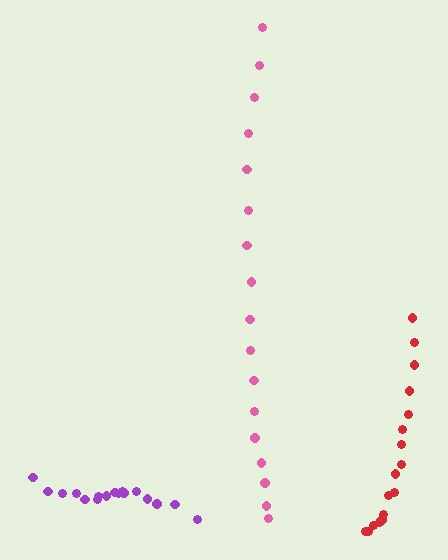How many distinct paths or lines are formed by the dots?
There are 3 distinct paths.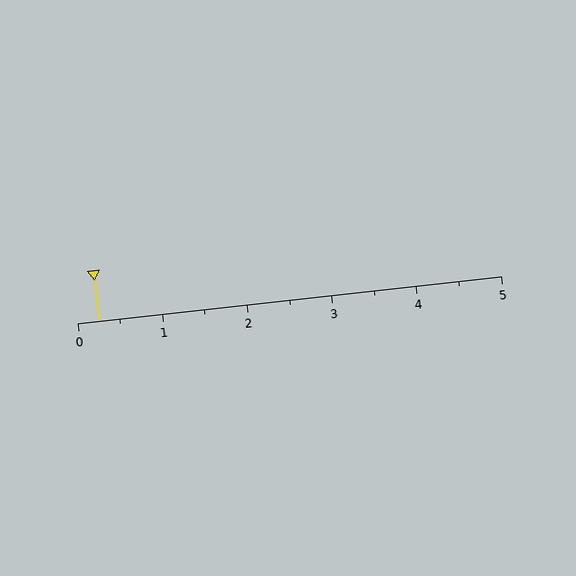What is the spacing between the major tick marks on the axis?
The major ticks are spaced 1 apart.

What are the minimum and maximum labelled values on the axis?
The axis runs from 0 to 5.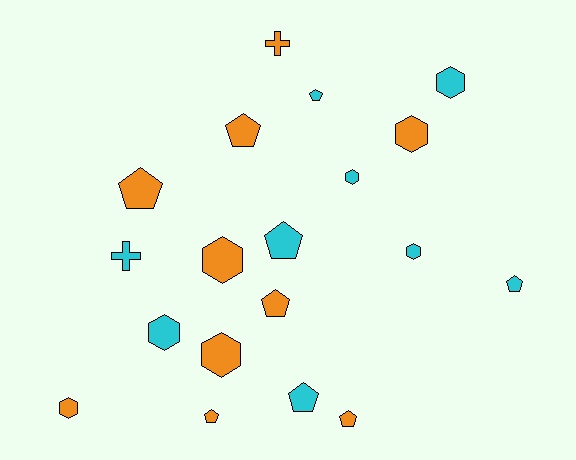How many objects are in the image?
There are 19 objects.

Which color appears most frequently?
Orange, with 10 objects.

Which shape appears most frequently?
Pentagon, with 9 objects.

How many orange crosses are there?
There is 1 orange cross.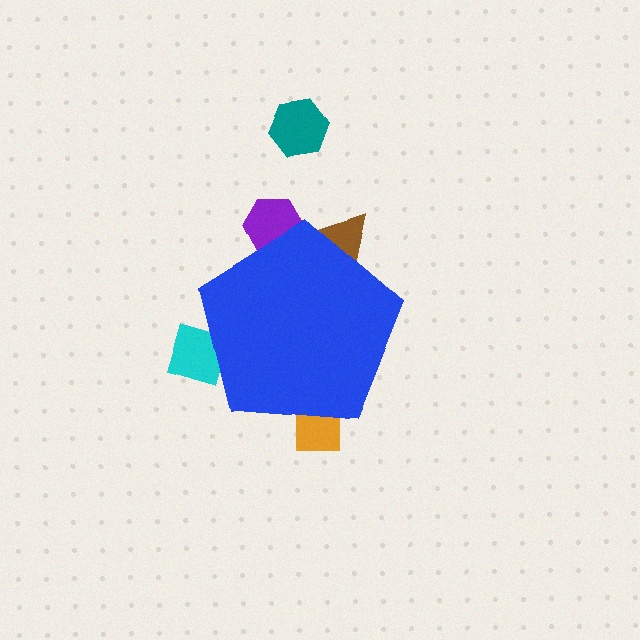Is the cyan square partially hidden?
Yes, the cyan square is partially hidden behind the blue pentagon.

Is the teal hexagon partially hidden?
No, the teal hexagon is fully visible.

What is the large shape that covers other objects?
A blue pentagon.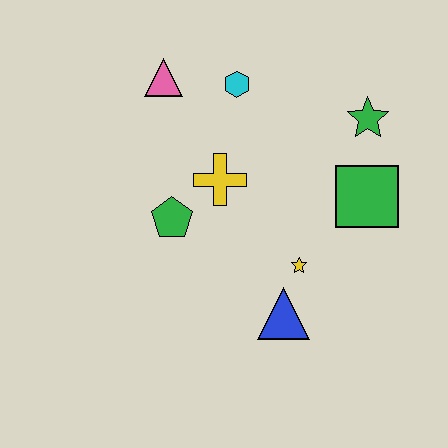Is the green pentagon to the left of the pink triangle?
No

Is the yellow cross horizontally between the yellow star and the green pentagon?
Yes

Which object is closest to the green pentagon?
The yellow cross is closest to the green pentagon.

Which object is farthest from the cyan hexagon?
The blue triangle is farthest from the cyan hexagon.